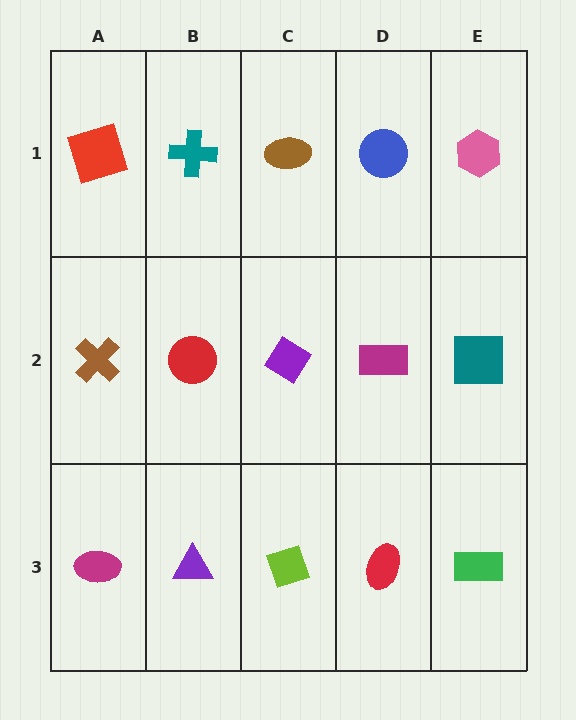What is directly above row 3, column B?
A red circle.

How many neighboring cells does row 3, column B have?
3.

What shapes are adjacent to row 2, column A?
A red square (row 1, column A), a magenta ellipse (row 3, column A), a red circle (row 2, column B).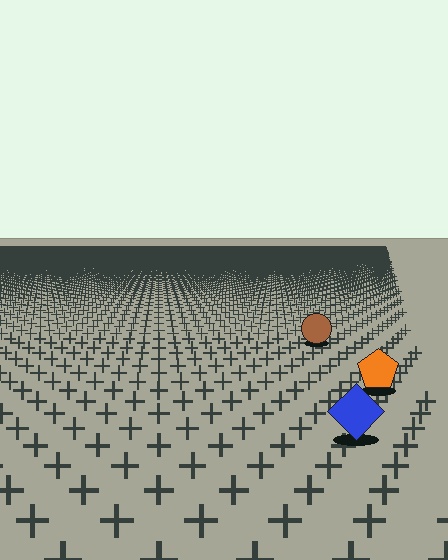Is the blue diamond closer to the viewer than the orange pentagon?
Yes. The blue diamond is closer — you can tell from the texture gradient: the ground texture is coarser near it.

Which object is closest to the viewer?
The blue diamond is closest. The texture marks near it are larger and more spread out.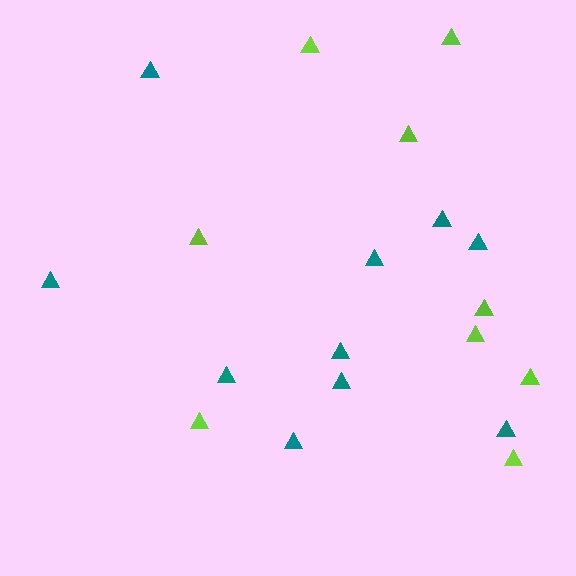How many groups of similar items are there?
There are 2 groups: one group of lime triangles (9) and one group of teal triangles (10).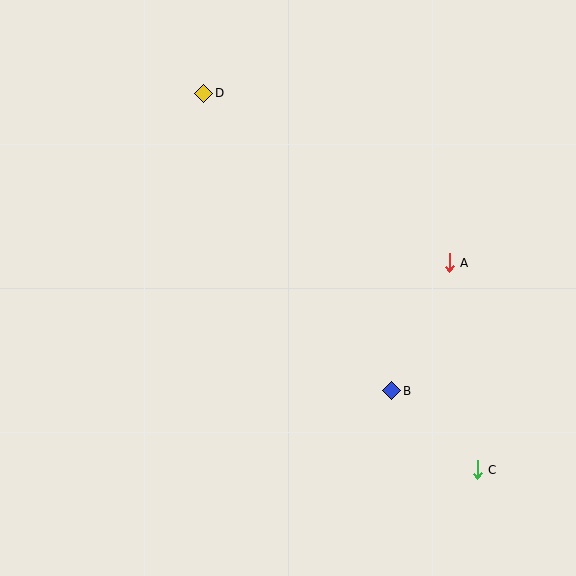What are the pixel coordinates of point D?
Point D is at (204, 93).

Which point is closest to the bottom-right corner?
Point C is closest to the bottom-right corner.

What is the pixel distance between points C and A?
The distance between C and A is 209 pixels.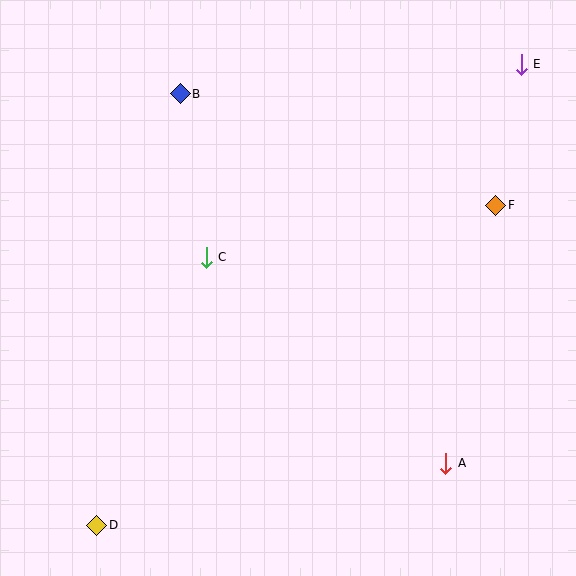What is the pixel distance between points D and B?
The distance between D and B is 439 pixels.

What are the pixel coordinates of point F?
Point F is at (496, 205).